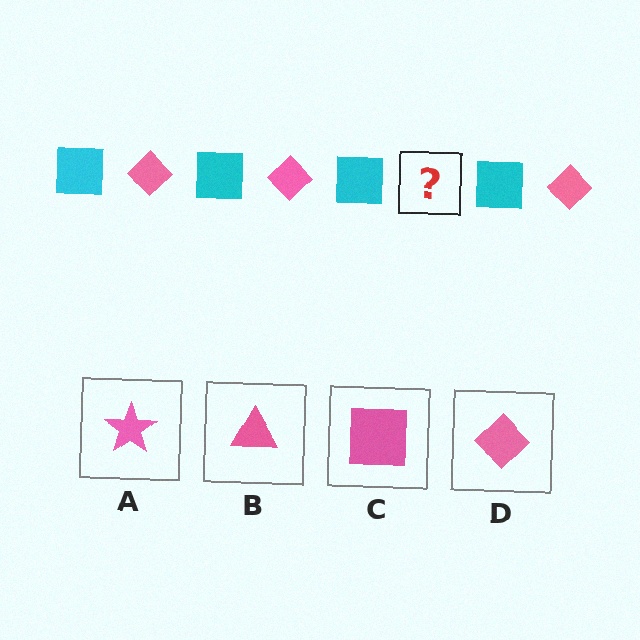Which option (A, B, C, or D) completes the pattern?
D.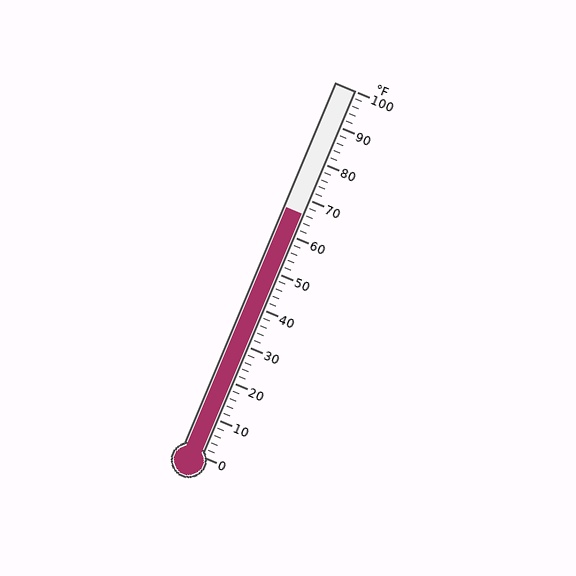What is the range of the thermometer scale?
The thermometer scale ranges from 0°F to 100°F.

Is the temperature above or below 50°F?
The temperature is above 50°F.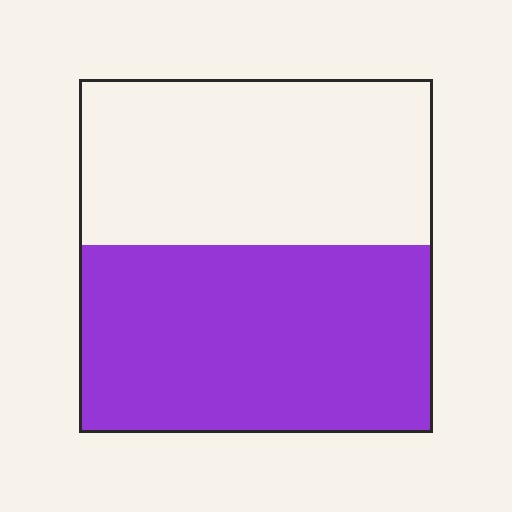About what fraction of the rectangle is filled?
About one half (1/2).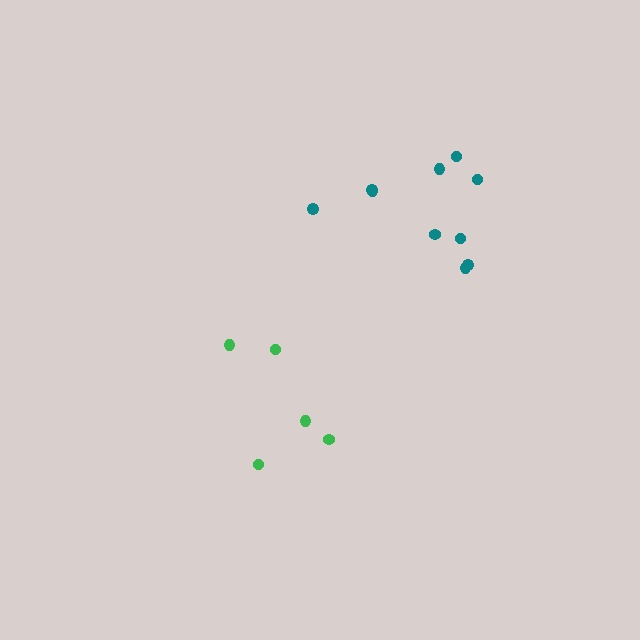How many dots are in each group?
Group 1: 5 dots, Group 2: 10 dots (15 total).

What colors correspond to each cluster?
The clusters are colored: green, teal.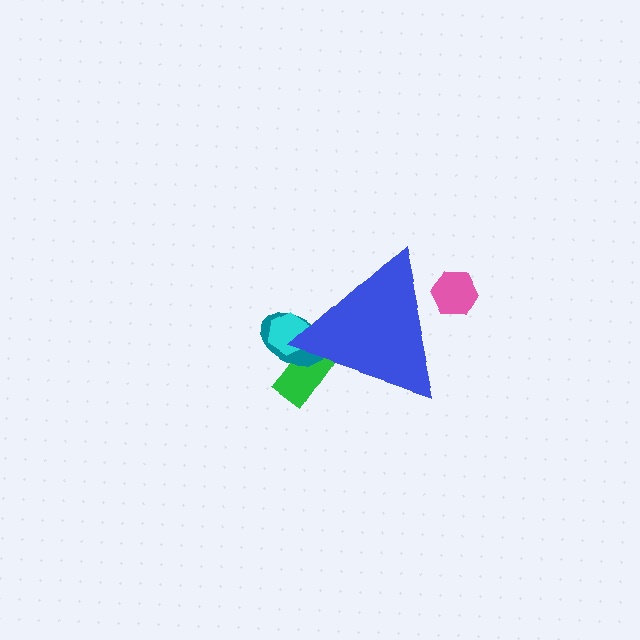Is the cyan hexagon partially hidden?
Yes, the cyan hexagon is partially hidden behind the blue triangle.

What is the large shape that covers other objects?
A blue triangle.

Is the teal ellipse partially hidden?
Yes, the teal ellipse is partially hidden behind the blue triangle.